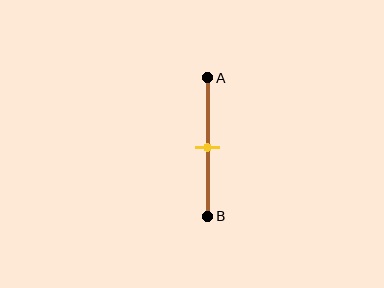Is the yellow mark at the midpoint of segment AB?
Yes, the mark is approximately at the midpoint.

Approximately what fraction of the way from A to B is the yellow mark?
The yellow mark is approximately 50% of the way from A to B.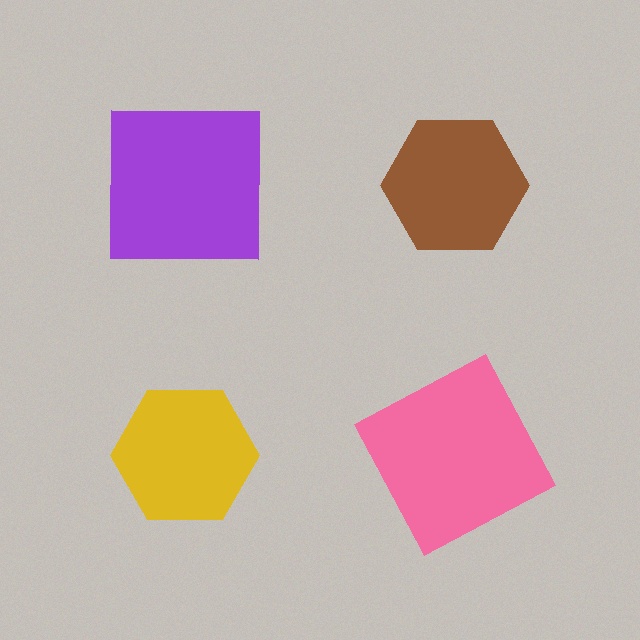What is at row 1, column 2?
A brown hexagon.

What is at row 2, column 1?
A yellow hexagon.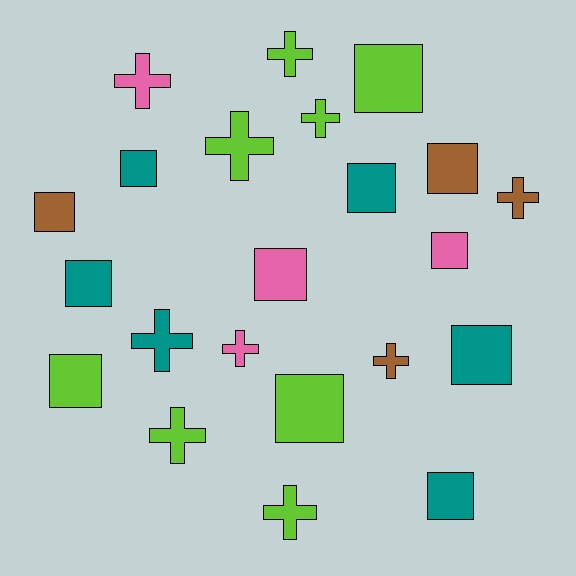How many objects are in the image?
There are 22 objects.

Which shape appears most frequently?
Square, with 12 objects.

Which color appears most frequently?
Lime, with 8 objects.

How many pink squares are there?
There are 2 pink squares.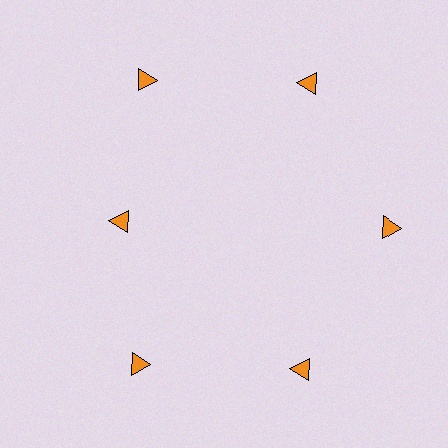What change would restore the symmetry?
The symmetry would be restored by moving it outward, back onto the ring so that all 6 triangles sit at equal angles and equal distance from the center.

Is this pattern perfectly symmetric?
No. The 6 orange triangles are arranged in a ring, but one element near the 9 o'clock position is pulled inward toward the center, breaking the 6-fold rotational symmetry.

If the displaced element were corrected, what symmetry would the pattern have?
It would have 6-fold rotational symmetry — the pattern would map onto itself every 60 degrees.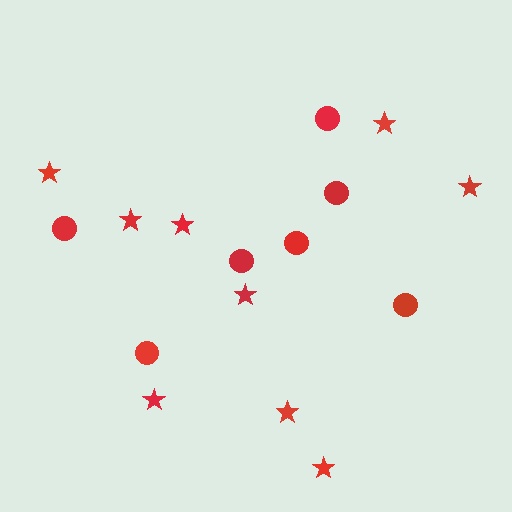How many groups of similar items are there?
There are 2 groups: one group of stars (9) and one group of circles (7).